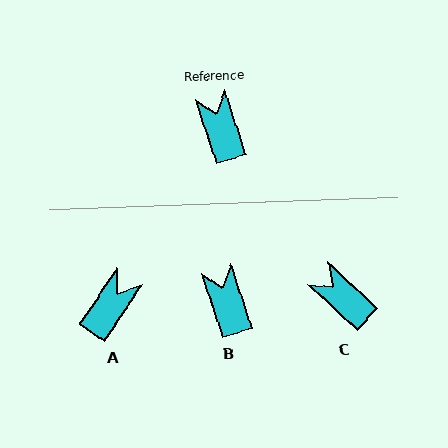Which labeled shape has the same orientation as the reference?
B.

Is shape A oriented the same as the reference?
No, it is off by about 52 degrees.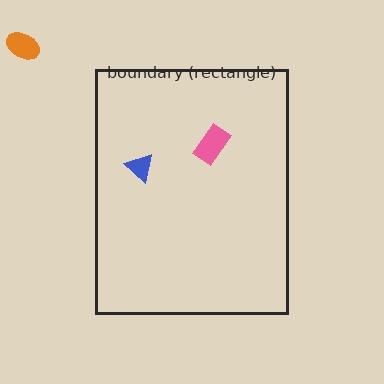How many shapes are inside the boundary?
2 inside, 1 outside.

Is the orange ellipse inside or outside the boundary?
Outside.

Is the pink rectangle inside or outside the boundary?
Inside.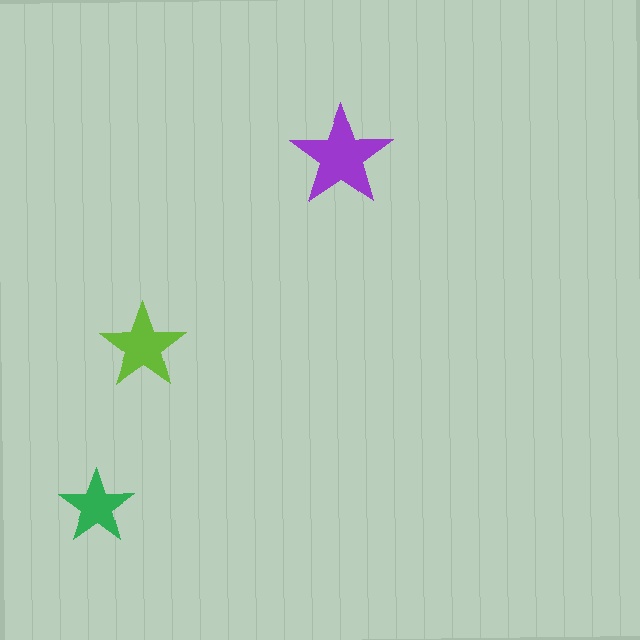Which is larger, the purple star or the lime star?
The purple one.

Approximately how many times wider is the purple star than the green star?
About 1.5 times wider.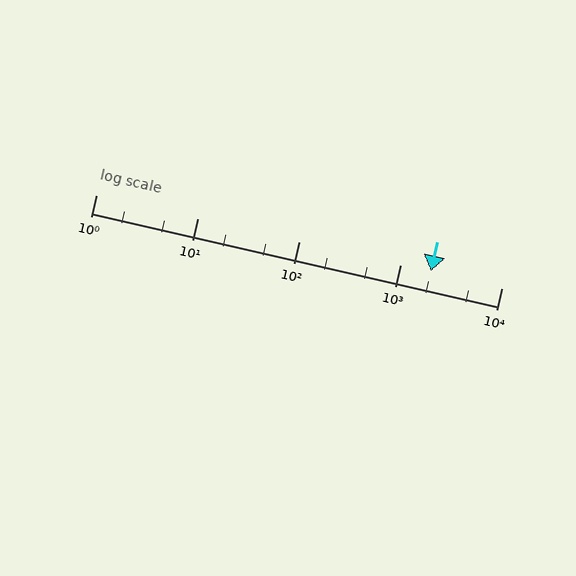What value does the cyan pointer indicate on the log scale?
The pointer indicates approximately 2000.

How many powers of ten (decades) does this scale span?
The scale spans 4 decades, from 1 to 10000.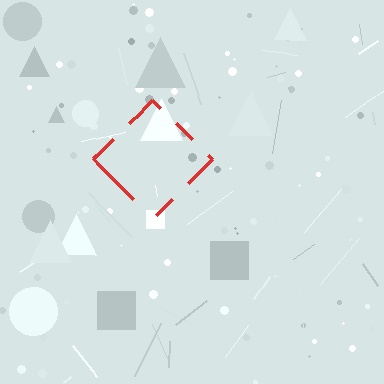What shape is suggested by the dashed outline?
The dashed outline suggests a diamond.